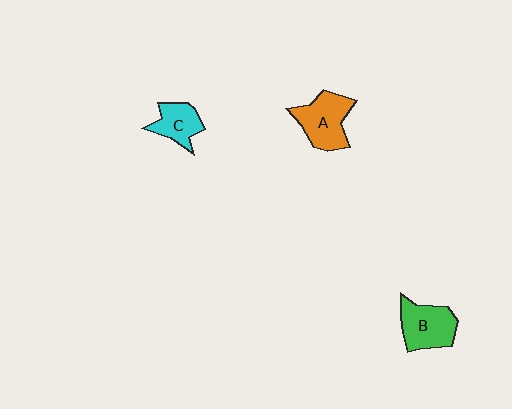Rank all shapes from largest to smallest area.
From largest to smallest: A (orange), B (green), C (cyan).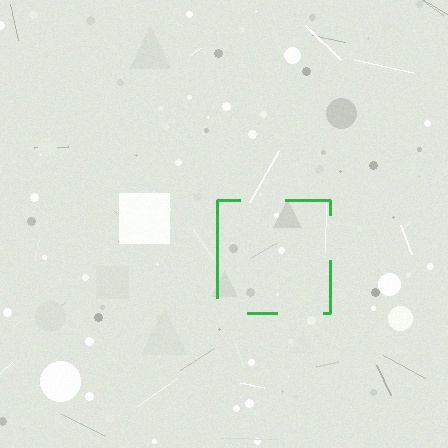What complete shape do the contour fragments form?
The contour fragments form a square.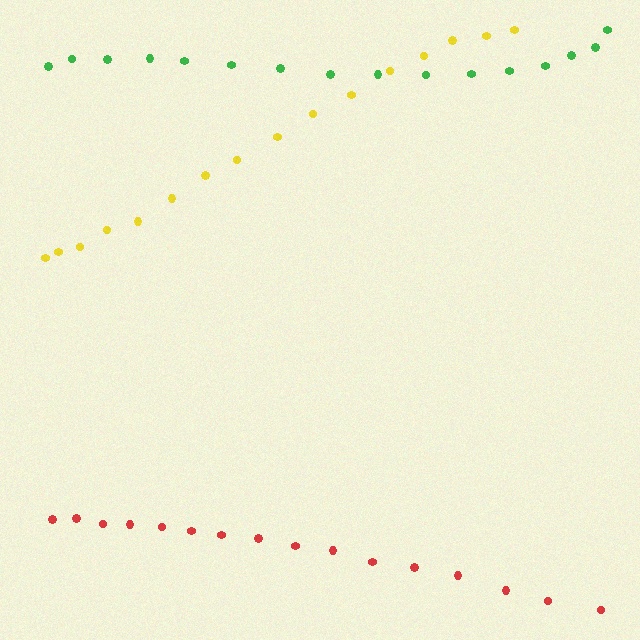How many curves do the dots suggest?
There are 3 distinct paths.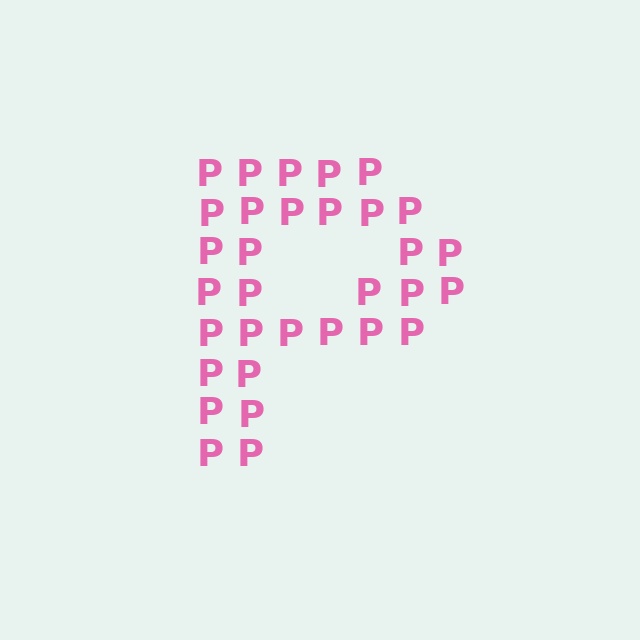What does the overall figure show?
The overall figure shows the letter P.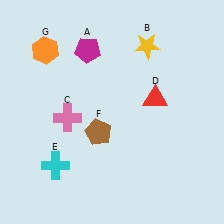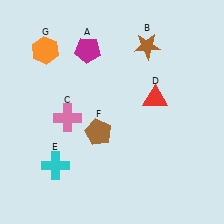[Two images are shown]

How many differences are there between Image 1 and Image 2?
There is 1 difference between the two images.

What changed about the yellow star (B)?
In Image 1, B is yellow. In Image 2, it changed to brown.